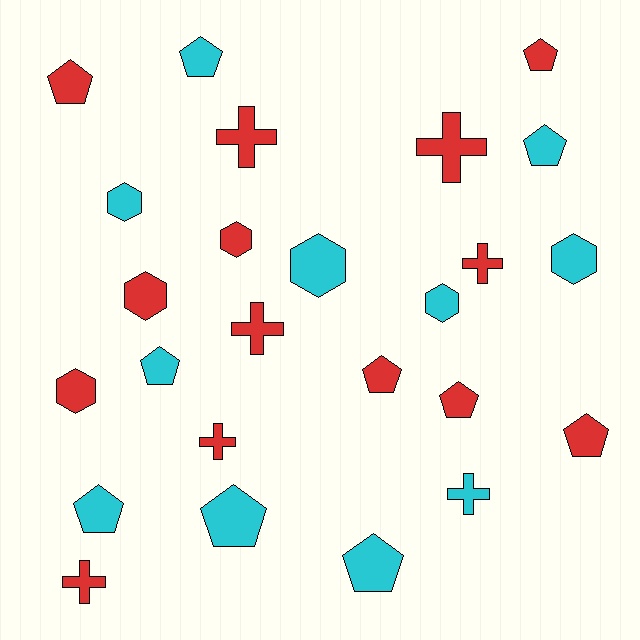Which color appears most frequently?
Red, with 14 objects.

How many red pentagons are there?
There are 5 red pentagons.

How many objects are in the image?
There are 25 objects.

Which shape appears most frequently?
Pentagon, with 11 objects.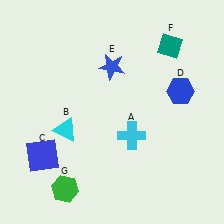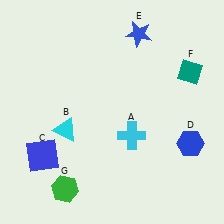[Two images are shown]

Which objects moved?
The objects that moved are: the blue hexagon (D), the blue star (E), the teal diamond (F).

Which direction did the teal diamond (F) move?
The teal diamond (F) moved down.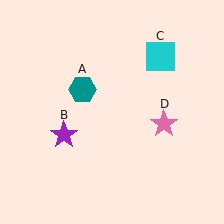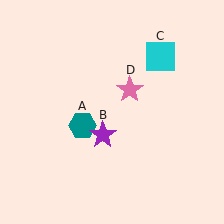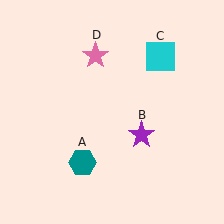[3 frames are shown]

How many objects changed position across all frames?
3 objects changed position: teal hexagon (object A), purple star (object B), pink star (object D).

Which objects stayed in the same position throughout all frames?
Cyan square (object C) remained stationary.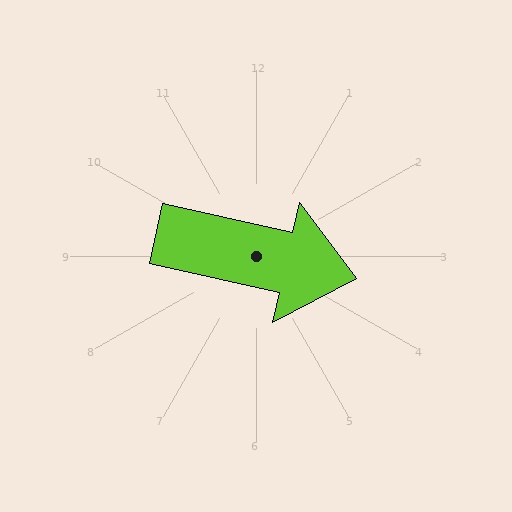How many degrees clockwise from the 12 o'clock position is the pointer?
Approximately 103 degrees.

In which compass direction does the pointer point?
East.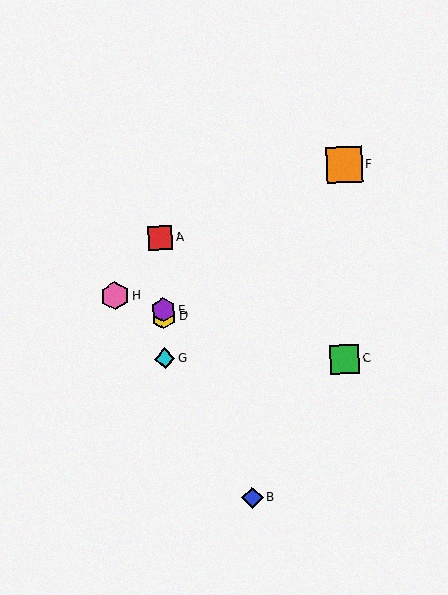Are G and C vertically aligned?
No, G is at x≈165 and C is at x≈345.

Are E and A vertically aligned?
Yes, both are at x≈163.